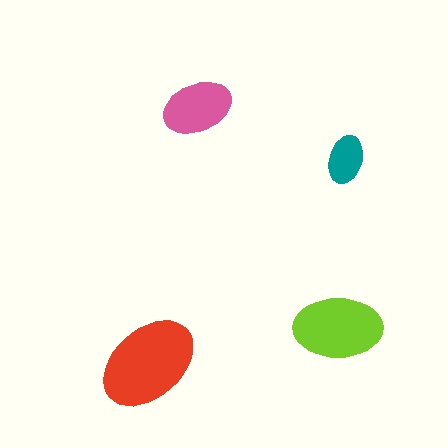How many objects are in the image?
There are 4 objects in the image.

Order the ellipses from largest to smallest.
the red one, the lime one, the pink one, the teal one.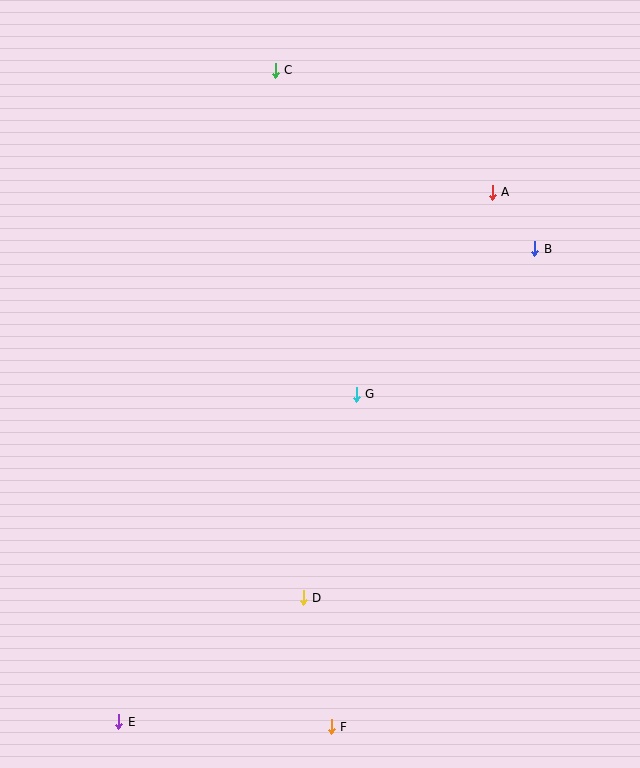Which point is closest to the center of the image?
Point G at (356, 394) is closest to the center.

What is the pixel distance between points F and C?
The distance between F and C is 659 pixels.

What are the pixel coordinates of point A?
Point A is at (492, 192).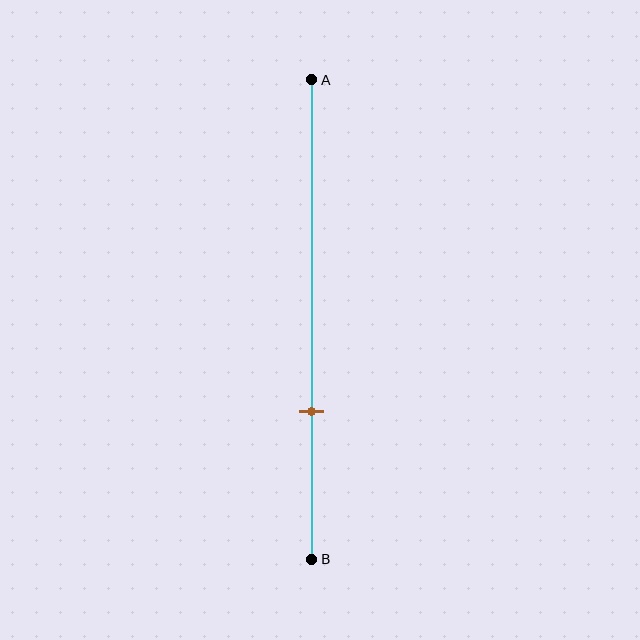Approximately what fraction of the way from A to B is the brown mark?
The brown mark is approximately 70% of the way from A to B.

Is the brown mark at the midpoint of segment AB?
No, the mark is at about 70% from A, not at the 50% midpoint.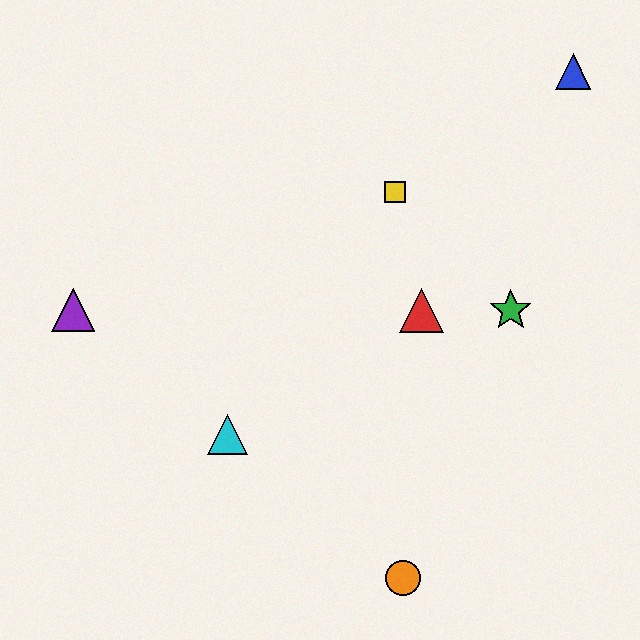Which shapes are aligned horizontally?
The red triangle, the green star, the purple triangle are aligned horizontally.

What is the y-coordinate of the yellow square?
The yellow square is at y≈192.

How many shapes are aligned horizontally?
3 shapes (the red triangle, the green star, the purple triangle) are aligned horizontally.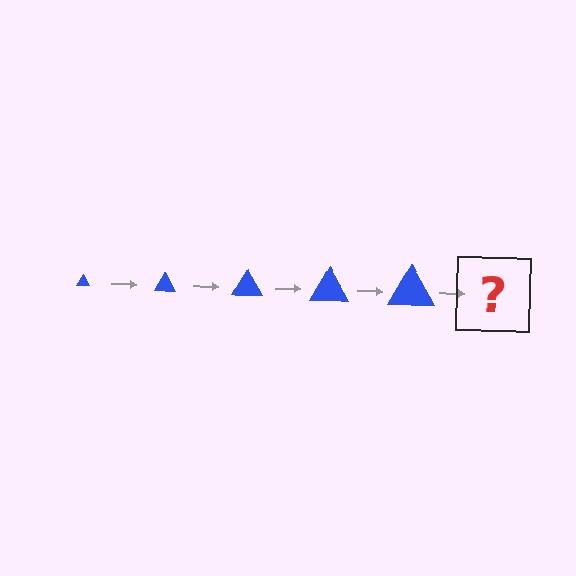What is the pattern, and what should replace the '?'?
The pattern is that the triangle gets progressively larger each step. The '?' should be a blue triangle, larger than the previous one.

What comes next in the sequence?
The next element should be a blue triangle, larger than the previous one.